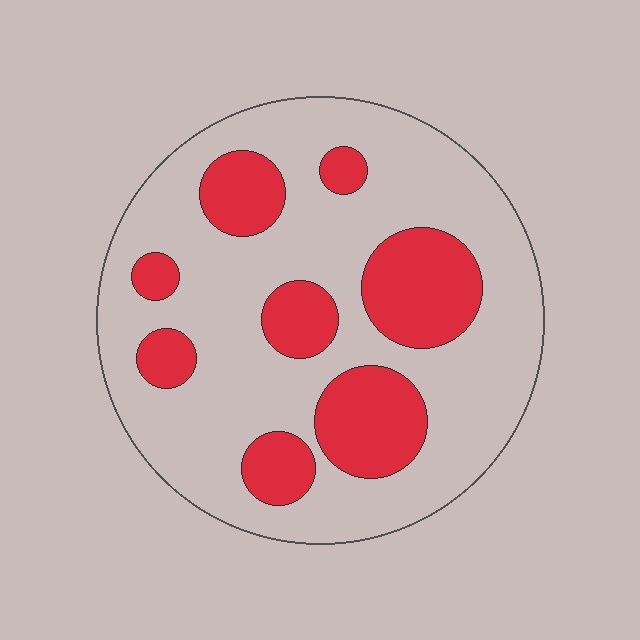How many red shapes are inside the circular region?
8.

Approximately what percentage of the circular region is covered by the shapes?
Approximately 30%.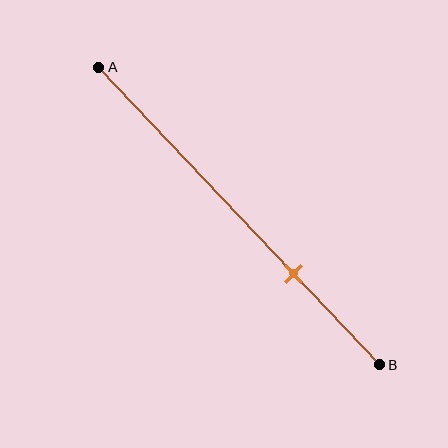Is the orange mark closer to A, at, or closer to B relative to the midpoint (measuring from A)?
The orange mark is closer to point B than the midpoint of segment AB.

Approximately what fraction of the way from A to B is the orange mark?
The orange mark is approximately 70% of the way from A to B.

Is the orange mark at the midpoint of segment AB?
No, the mark is at about 70% from A, not at the 50% midpoint.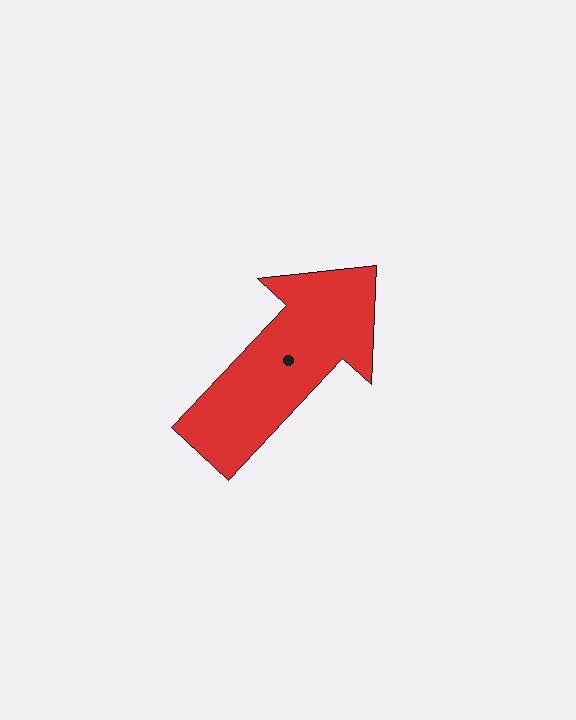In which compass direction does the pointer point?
Northeast.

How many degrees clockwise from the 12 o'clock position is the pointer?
Approximately 43 degrees.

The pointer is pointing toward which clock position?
Roughly 1 o'clock.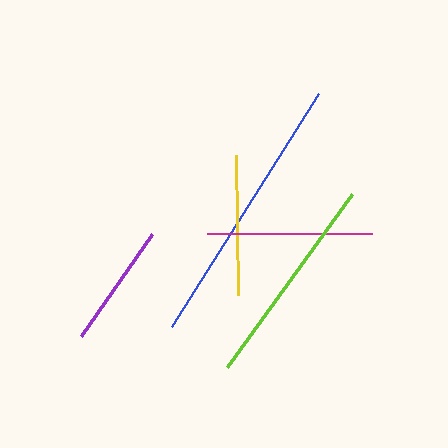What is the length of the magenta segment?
The magenta segment is approximately 166 pixels long.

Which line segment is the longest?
The blue line is the longest at approximately 276 pixels.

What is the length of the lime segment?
The lime segment is approximately 213 pixels long.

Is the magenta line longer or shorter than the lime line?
The lime line is longer than the magenta line.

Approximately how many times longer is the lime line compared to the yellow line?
The lime line is approximately 1.5 times the length of the yellow line.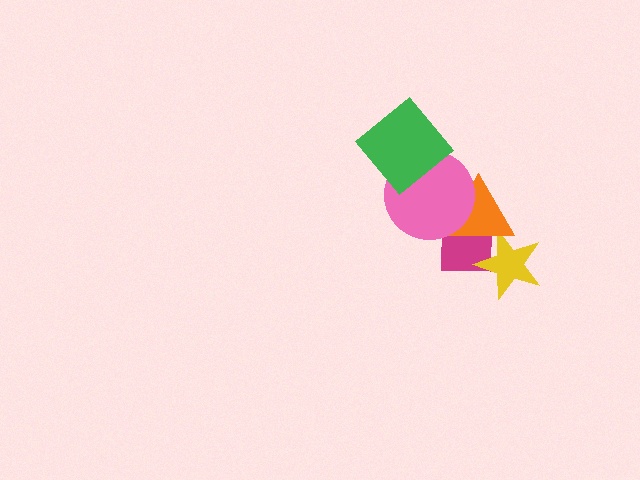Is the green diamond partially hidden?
No, no other shape covers it.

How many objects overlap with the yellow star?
2 objects overlap with the yellow star.